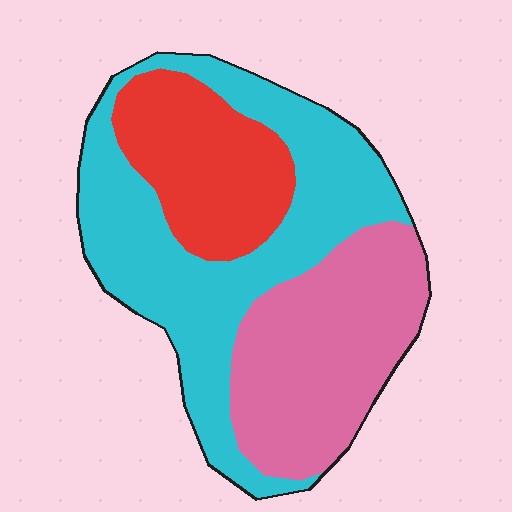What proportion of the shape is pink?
Pink takes up between a quarter and a half of the shape.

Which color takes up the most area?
Cyan, at roughly 45%.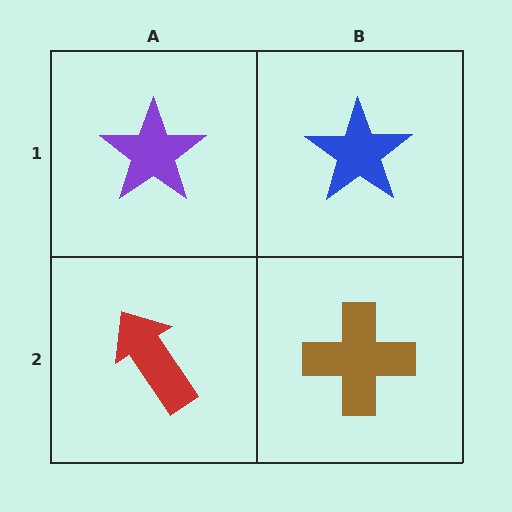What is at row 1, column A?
A purple star.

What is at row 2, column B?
A brown cross.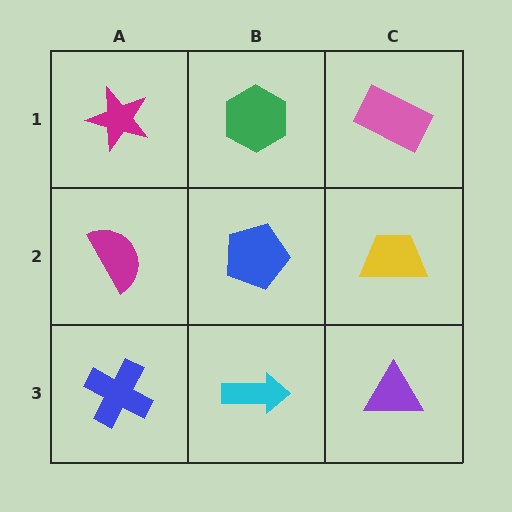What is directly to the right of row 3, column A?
A cyan arrow.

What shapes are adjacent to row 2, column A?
A magenta star (row 1, column A), a blue cross (row 3, column A), a blue pentagon (row 2, column B).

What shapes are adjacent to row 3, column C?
A yellow trapezoid (row 2, column C), a cyan arrow (row 3, column B).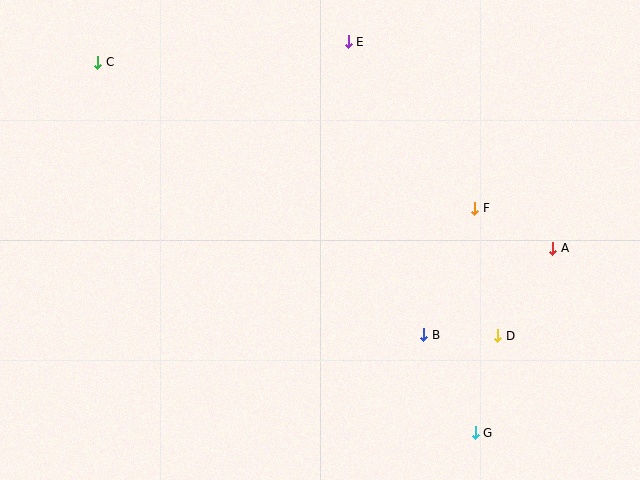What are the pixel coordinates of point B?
Point B is at (424, 335).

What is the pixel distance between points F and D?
The distance between F and D is 129 pixels.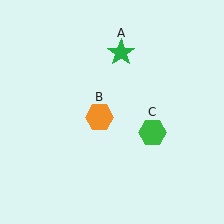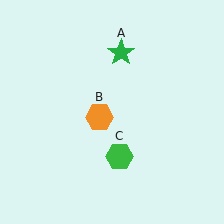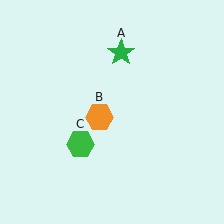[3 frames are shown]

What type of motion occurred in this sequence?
The green hexagon (object C) rotated clockwise around the center of the scene.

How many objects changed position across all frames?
1 object changed position: green hexagon (object C).